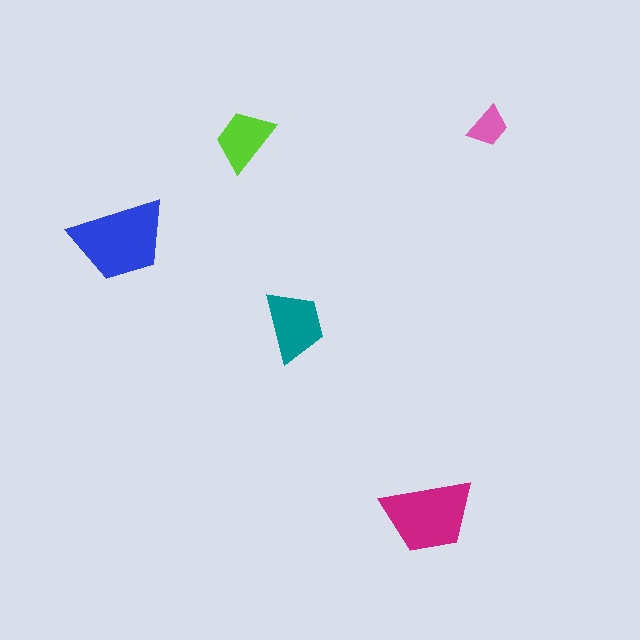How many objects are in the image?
There are 5 objects in the image.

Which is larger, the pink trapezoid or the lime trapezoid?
The lime one.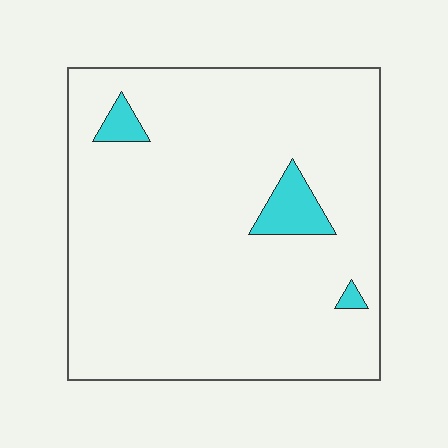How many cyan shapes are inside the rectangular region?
3.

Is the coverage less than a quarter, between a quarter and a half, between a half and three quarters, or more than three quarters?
Less than a quarter.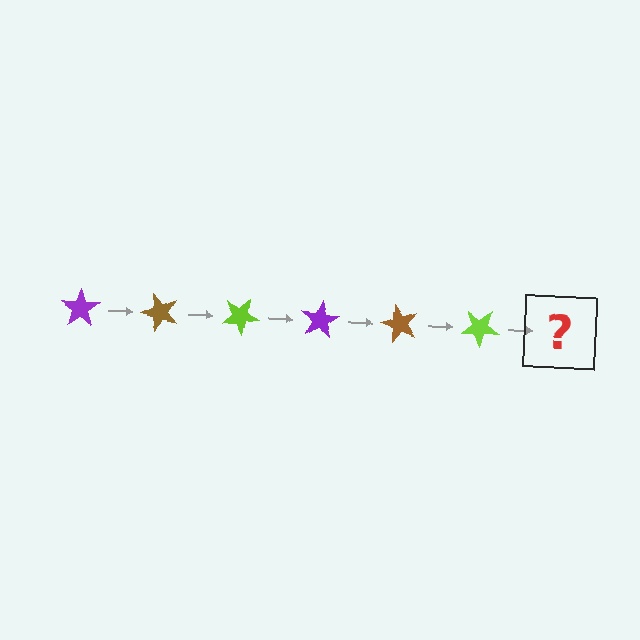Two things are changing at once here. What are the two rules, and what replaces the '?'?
The two rules are that it rotates 50 degrees each step and the color cycles through purple, brown, and lime. The '?' should be a purple star, rotated 300 degrees from the start.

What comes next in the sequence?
The next element should be a purple star, rotated 300 degrees from the start.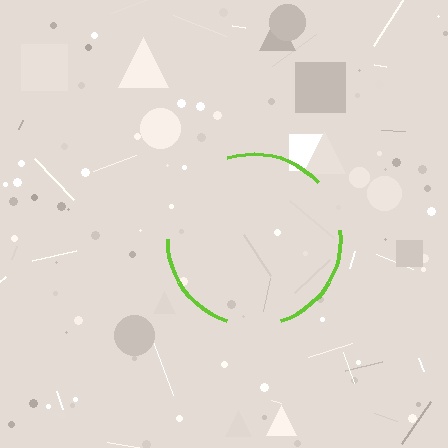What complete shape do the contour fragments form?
The contour fragments form a circle.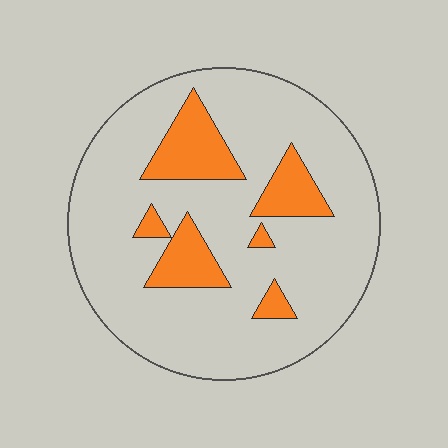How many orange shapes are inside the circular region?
6.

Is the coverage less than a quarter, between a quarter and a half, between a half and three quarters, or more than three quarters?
Less than a quarter.